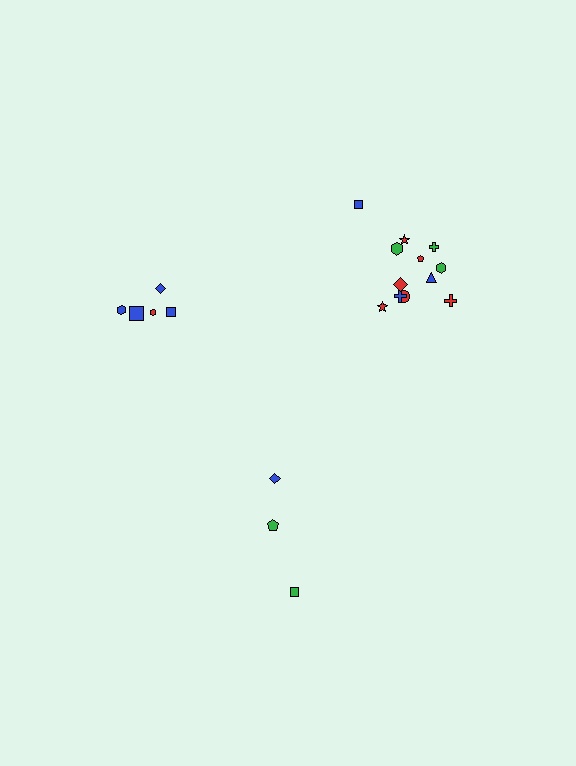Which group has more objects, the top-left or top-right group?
The top-right group.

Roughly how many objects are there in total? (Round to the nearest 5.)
Roughly 20 objects in total.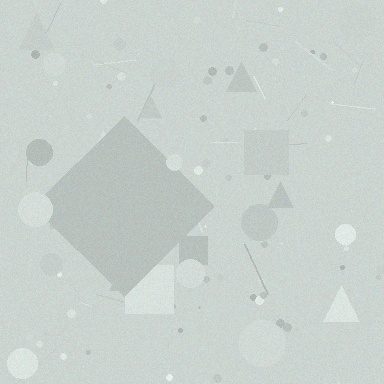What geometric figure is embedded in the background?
A diamond is embedded in the background.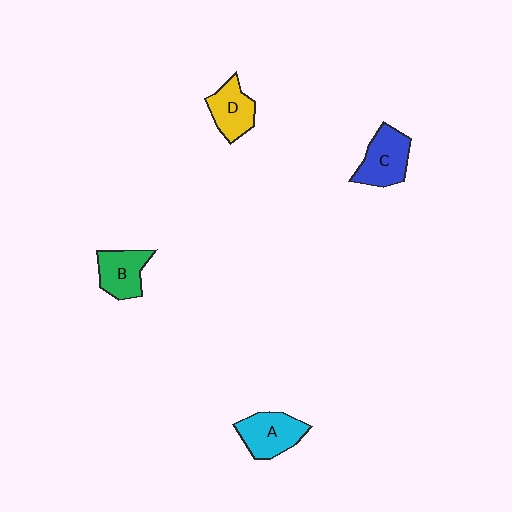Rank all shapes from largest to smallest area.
From largest to smallest: C (blue), A (cyan), B (green), D (yellow).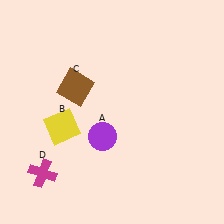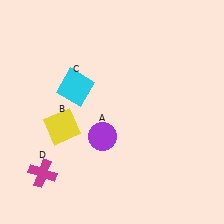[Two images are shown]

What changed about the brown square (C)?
In Image 1, C is brown. In Image 2, it changed to cyan.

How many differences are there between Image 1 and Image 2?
There is 1 difference between the two images.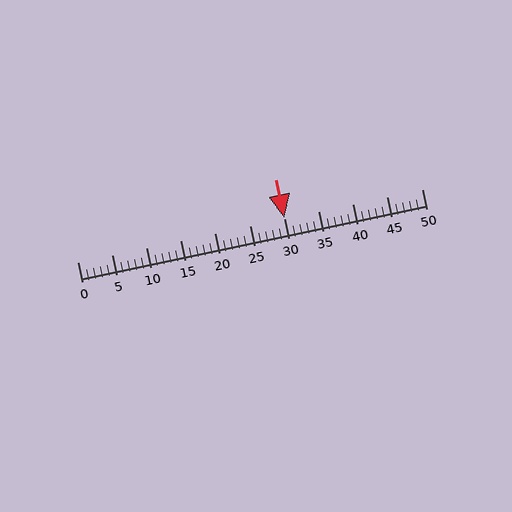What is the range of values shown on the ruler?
The ruler shows values from 0 to 50.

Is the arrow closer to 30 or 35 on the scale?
The arrow is closer to 30.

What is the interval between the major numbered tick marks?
The major tick marks are spaced 5 units apart.